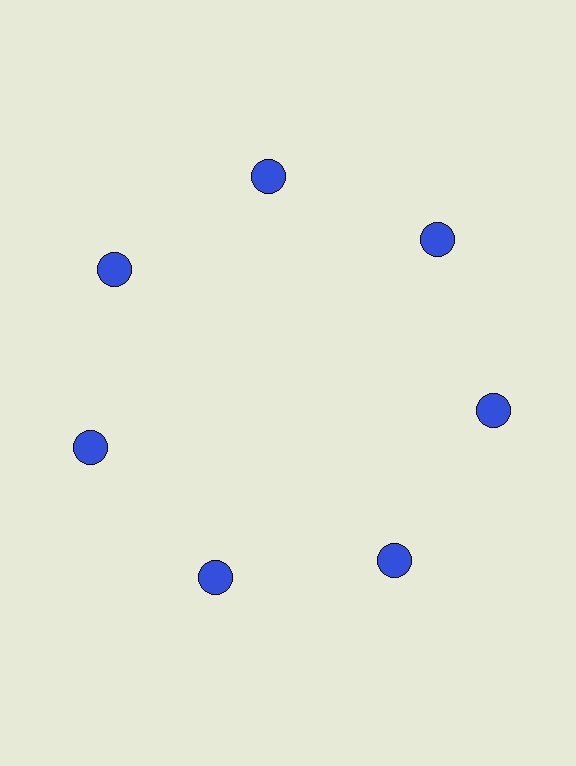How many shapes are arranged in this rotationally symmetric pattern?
There are 7 shapes, arranged in 7 groups of 1.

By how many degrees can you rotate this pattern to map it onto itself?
The pattern maps onto itself every 51 degrees of rotation.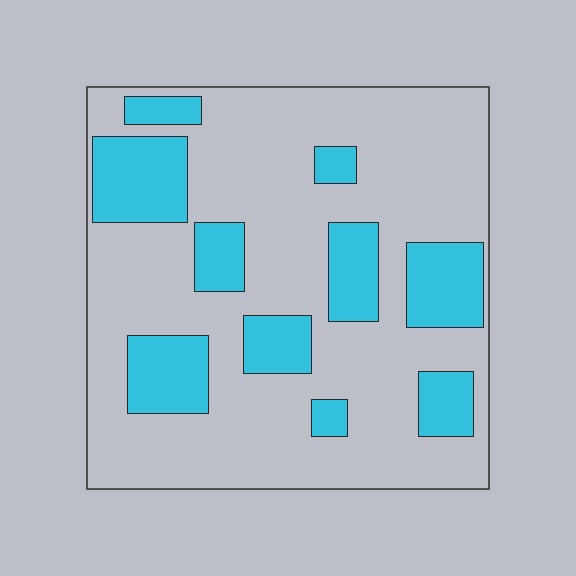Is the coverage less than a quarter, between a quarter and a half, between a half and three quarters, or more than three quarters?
Between a quarter and a half.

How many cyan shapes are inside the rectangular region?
10.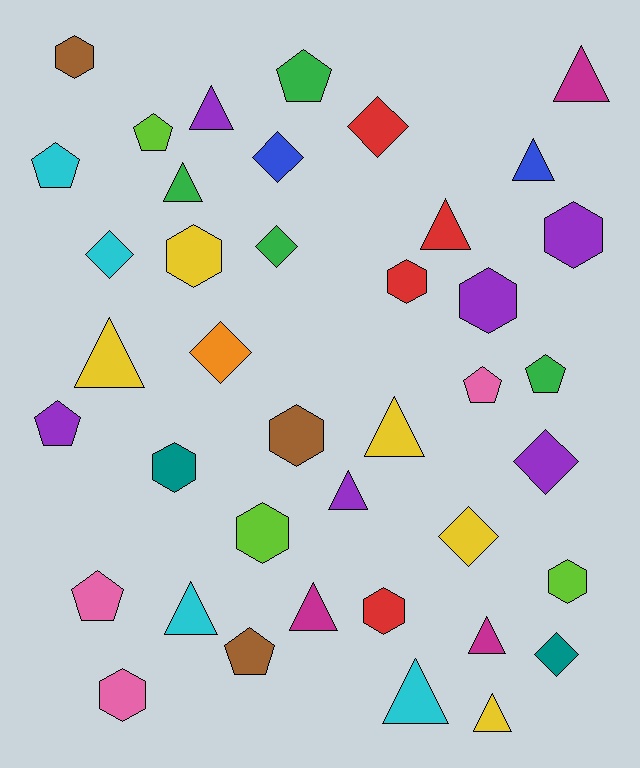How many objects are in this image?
There are 40 objects.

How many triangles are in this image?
There are 13 triangles.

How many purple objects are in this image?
There are 6 purple objects.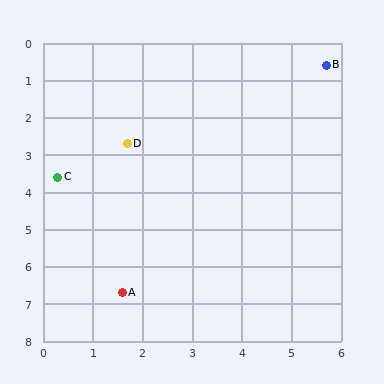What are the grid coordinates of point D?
Point D is at approximately (1.7, 2.7).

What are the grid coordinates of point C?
Point C is at approximately (0.3, 3.6).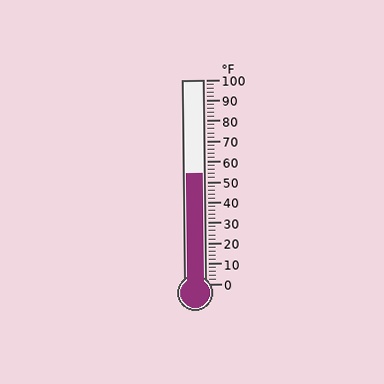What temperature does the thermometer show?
The thermometer shows approximately 54°F.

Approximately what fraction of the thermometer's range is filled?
The thermometer is filled to approximately 55% of its range.